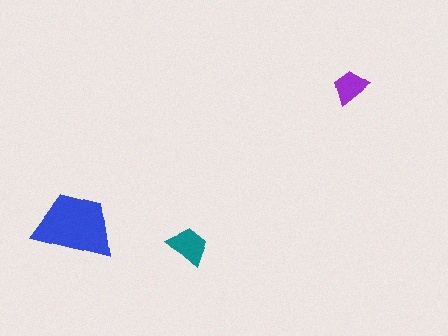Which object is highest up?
The purple trapezoid is topmost.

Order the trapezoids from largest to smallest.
the blue one, the teal one, the purple one.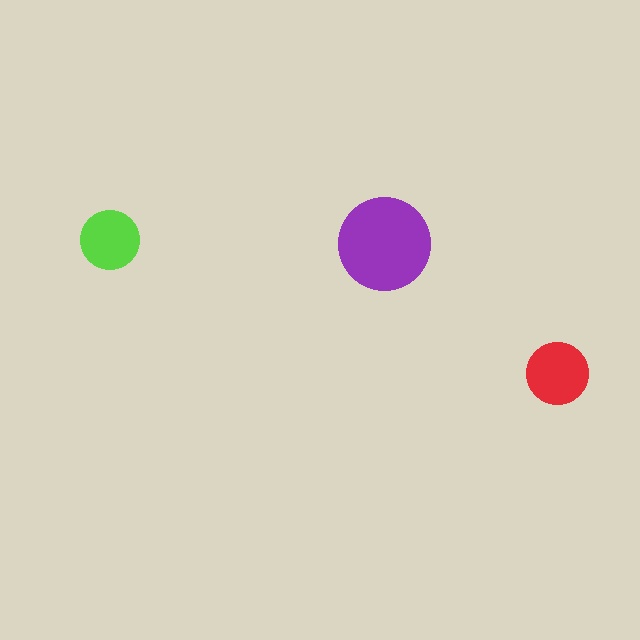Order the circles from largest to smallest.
the purple one, the red one, the lime one.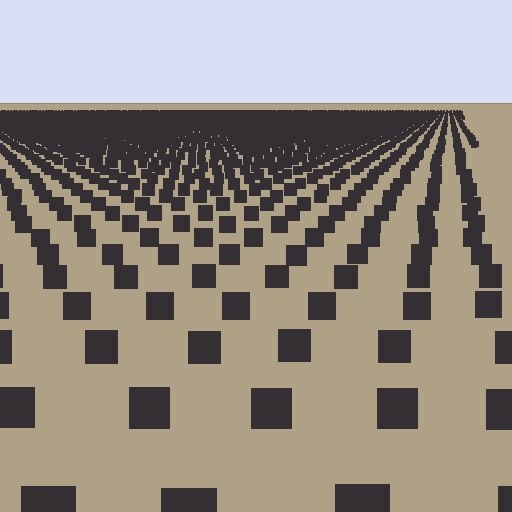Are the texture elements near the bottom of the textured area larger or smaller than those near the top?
Larger. Near the bottom, elements are closer to the viewer and appear at a bigger on-screen size.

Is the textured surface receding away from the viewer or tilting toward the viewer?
The surface is receding away from the viewer. Texture elements get smaller and denser toward the top.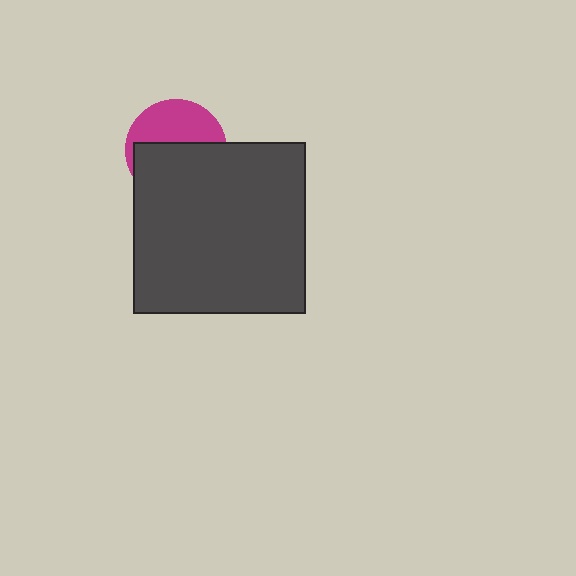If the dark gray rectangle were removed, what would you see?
You would see the complete magenta circle.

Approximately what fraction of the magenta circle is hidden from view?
Roughly 58% of the magenta circle is hidden behind the dark gray rectangle.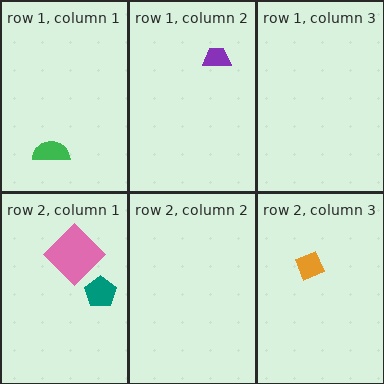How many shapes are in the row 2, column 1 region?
2.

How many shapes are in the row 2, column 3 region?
1.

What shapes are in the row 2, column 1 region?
The pink diamond, the teal pentagon.